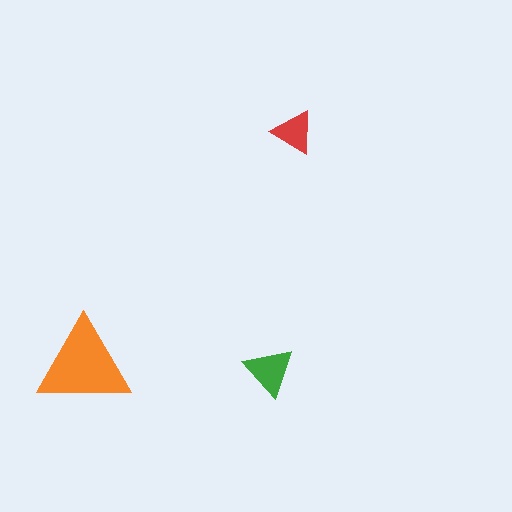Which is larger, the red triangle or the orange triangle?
The orange one.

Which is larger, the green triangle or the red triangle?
The green one.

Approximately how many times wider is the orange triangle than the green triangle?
About 2 times wider.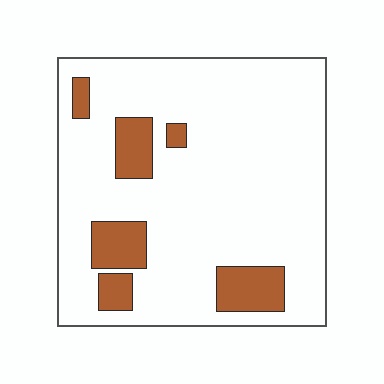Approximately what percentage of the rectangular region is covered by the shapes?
Approximately 15%.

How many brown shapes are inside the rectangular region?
6.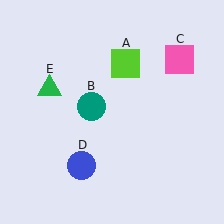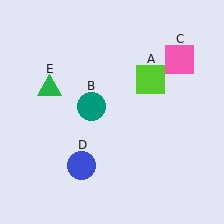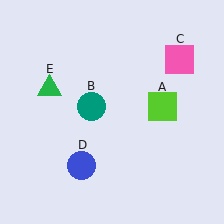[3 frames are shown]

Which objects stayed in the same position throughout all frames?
Teal circle (object B) and pink square (object C) and blue circle (object D) and green triangle (object E) remained stationary.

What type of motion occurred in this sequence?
The lime square (object A) rotated clockwise around the center of the scene.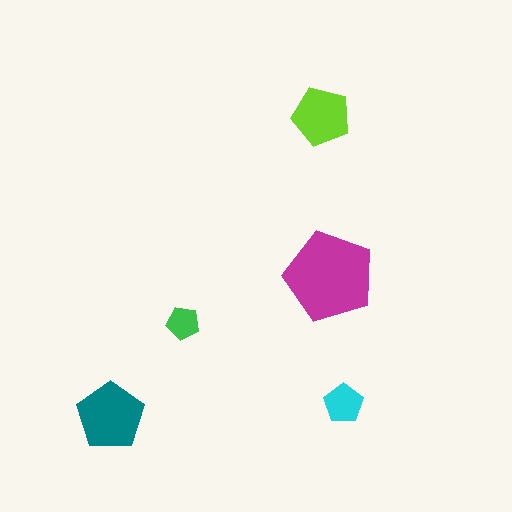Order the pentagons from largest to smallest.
the magenta one, the teal one, the lime one, the cyan one, the green one.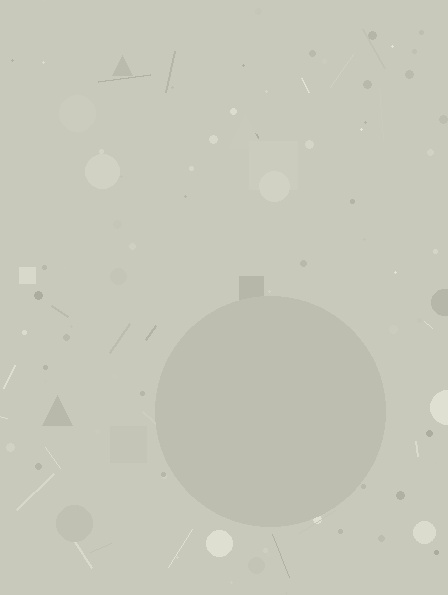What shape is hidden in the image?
A circle is hidden in the image.